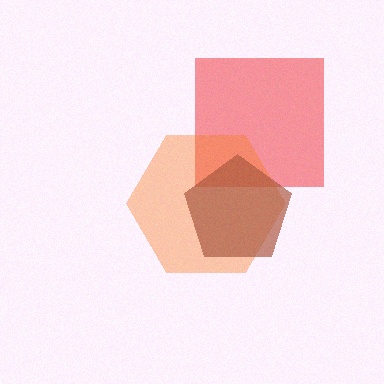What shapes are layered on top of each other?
The layered shapes are: a red square, an orange hexagon, a brown pentagon.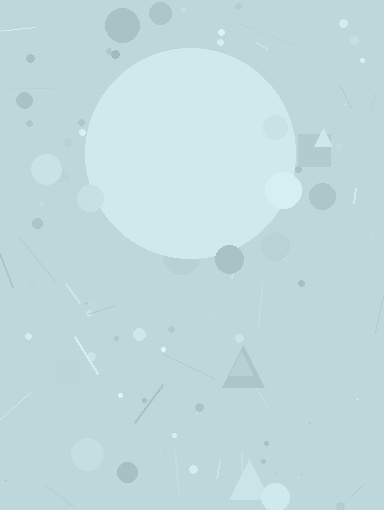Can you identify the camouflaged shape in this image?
The camouflaged shape is a circle.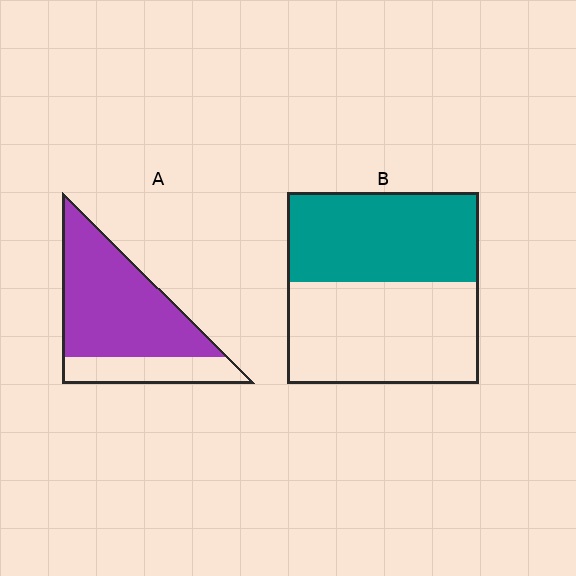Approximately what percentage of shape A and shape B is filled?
A is approximately 75% and B is approximately 45%.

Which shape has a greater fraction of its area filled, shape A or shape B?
Shape A.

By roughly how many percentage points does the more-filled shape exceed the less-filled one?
By roughly 25 percentage points (A over B).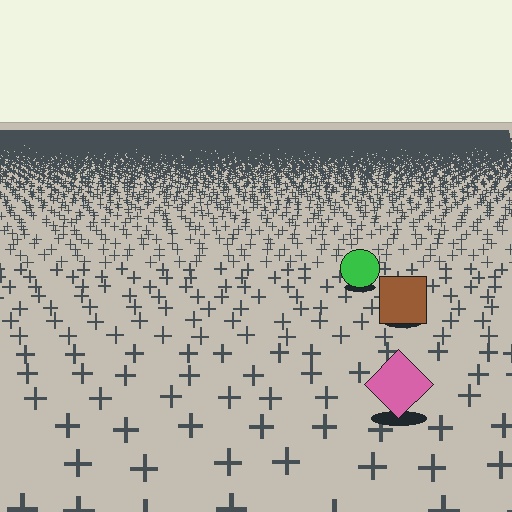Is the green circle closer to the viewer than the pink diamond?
No. The pink diamond is closer — you can tell from the texture gradient: the ground texture is coarser near it.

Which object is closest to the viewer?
The pink diamond is closest. The texture marks near it are larger and more spread out.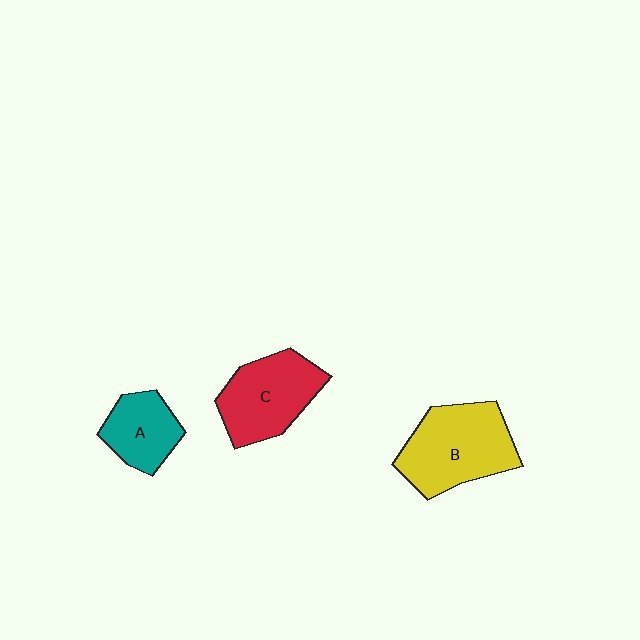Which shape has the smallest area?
Shape A (teal).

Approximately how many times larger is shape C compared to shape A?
Approximately 1.5 times.